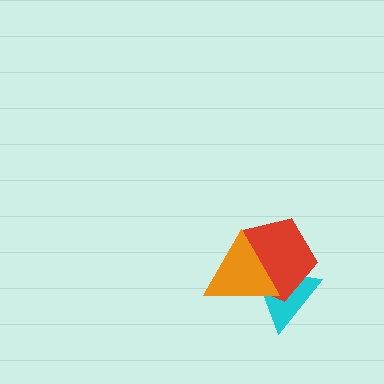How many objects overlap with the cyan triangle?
2 objects overlap with the cyan triangle.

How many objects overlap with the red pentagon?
2 objects overlap with the red pentagon.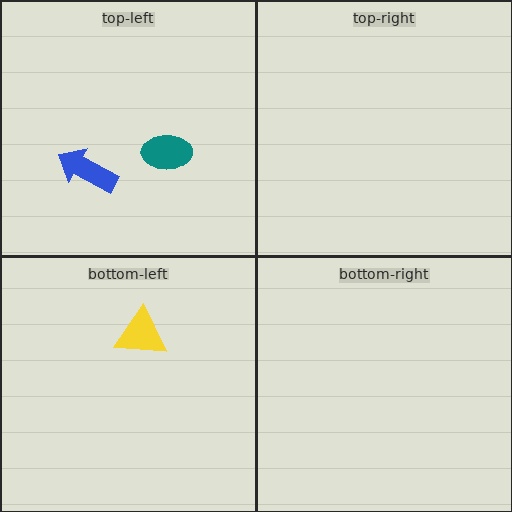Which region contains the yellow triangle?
The bottom-left region.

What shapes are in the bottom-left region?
The yellow triangle.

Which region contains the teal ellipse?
The top-left region.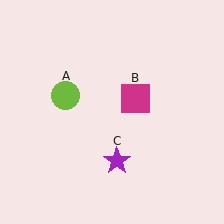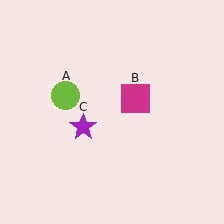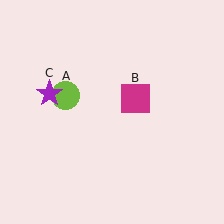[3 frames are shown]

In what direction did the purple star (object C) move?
The purple star (object C) moved up and to the left.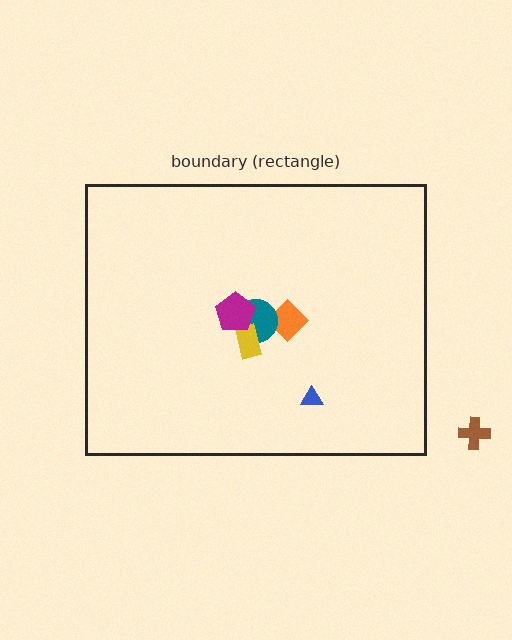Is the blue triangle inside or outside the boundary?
Inside.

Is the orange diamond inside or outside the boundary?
Inside.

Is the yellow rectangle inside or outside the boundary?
Inside.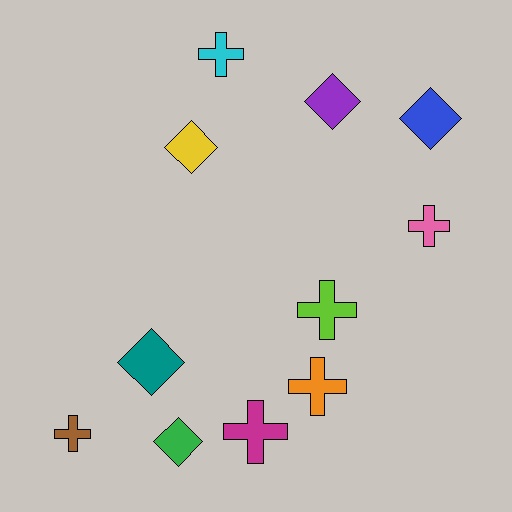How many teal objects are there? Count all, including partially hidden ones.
There is 1 teal object.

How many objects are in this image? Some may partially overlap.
There are 11 objects.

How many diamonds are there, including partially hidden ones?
There are 5 diamonds.